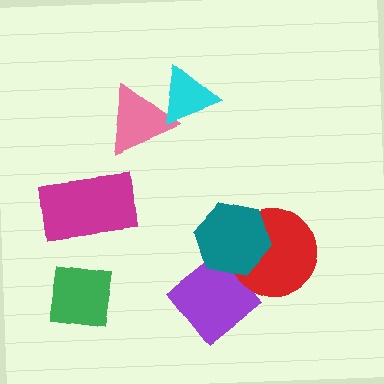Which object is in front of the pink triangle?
The cyan triangle is in front of the pink triangle.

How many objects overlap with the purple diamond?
1 object overlaps with the purple diamond.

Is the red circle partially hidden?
Yes, it is partially covered by another shape.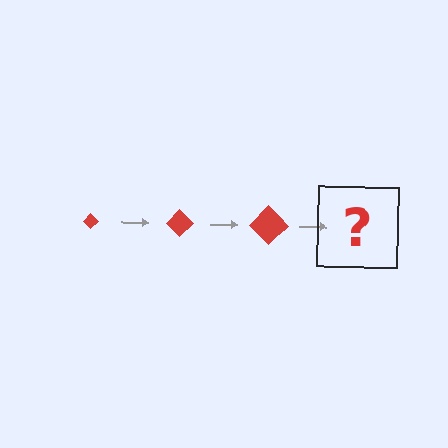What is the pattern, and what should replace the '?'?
The pattern is that the diamond gets progressively larger each step. The '?' should be a red diamond, larger than the previous one.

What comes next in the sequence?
The next element should be a red diamond, larger than the previous one.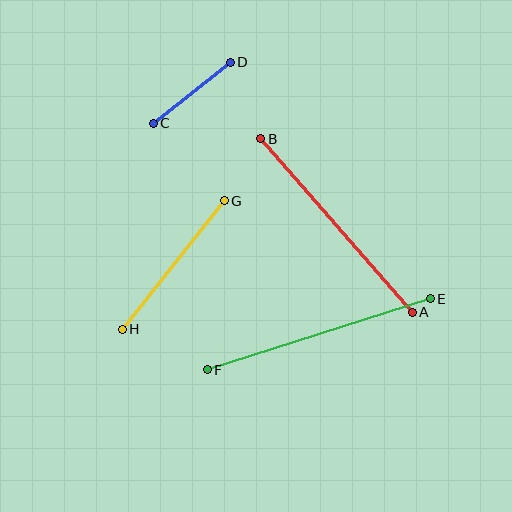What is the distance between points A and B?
The distance is approximately 230 pixels.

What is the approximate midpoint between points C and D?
The midpoint is at approximately (192, 93) pixels.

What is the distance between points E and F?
The distance is approximately 234 pixels.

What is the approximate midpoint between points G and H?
The midpoint is at approximately (173, 265) pixels.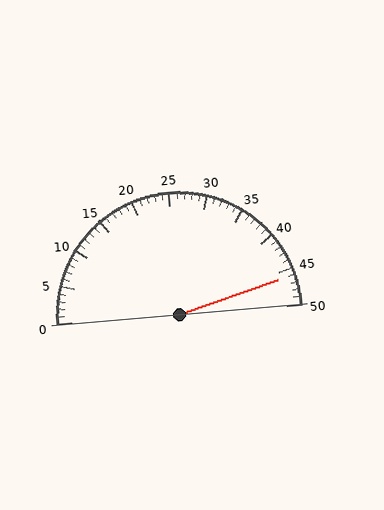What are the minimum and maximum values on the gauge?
The gauge ranges from 0 to 50.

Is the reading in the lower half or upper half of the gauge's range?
The reading is in the upper half of the range (0 to 50).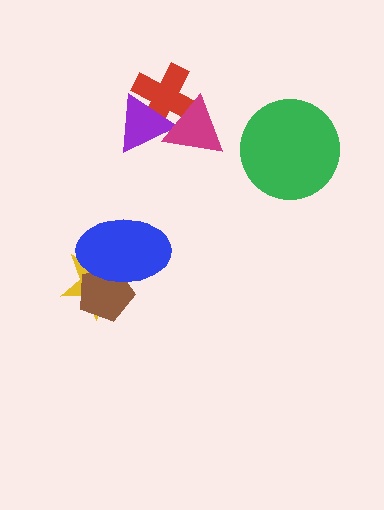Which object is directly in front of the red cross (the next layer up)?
The purple triangle is directly in front of the red cross.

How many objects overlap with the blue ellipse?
2 objects overlap with the blue ellipse.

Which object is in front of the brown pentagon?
The blue ellipse is in front of the brown pentagon.